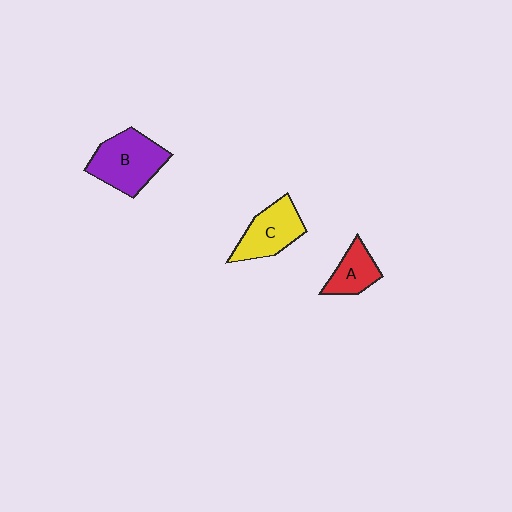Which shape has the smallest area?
Shape A (red).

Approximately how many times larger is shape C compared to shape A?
Approximately 1.4 times.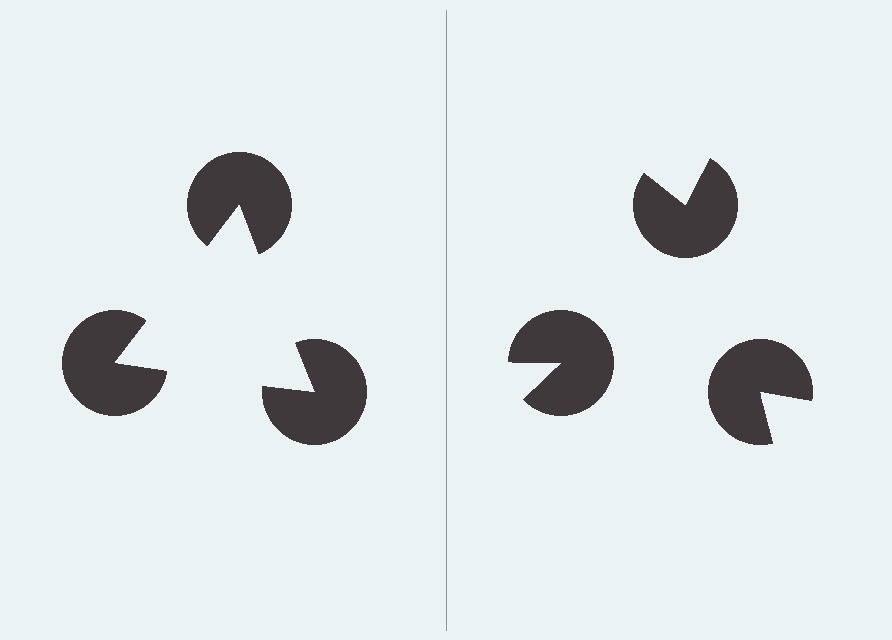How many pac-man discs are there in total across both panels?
6 — 3 on each side.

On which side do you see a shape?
An illusory triangle appears on the left side. On the right side the wedge cuts are rotated, so no coherent shape forms.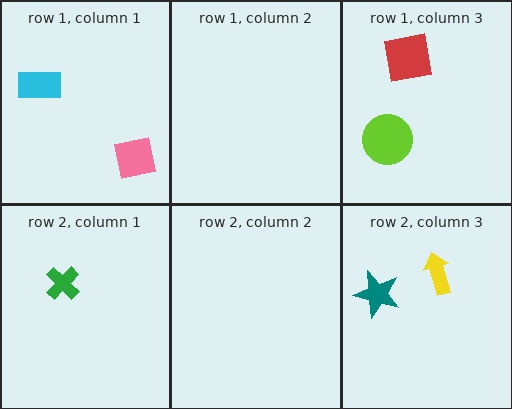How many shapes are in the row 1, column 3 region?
2.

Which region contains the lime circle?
The row 1, column 3 region.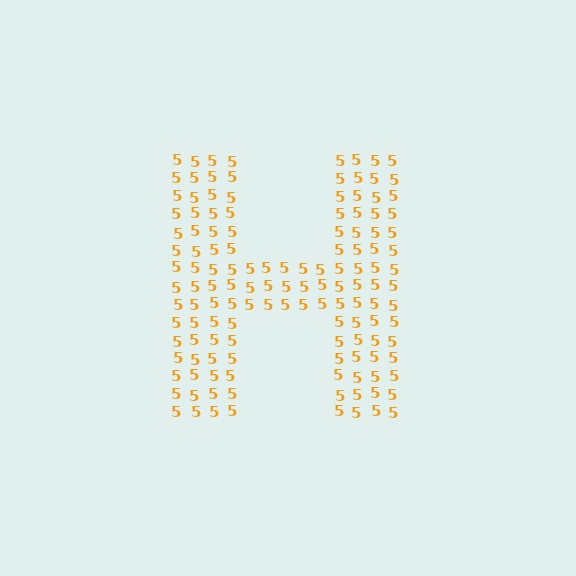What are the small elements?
The small elements are digit 5's.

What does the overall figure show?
The overall figure shows the letter H.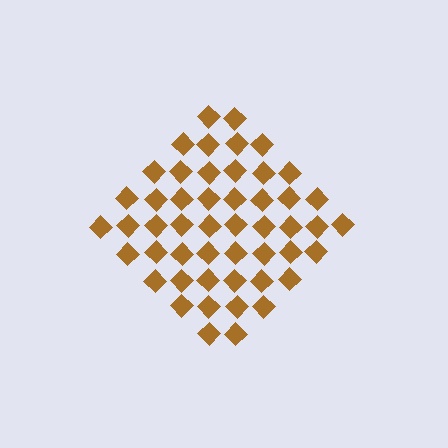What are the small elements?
The small elements are diamonds.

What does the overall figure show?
The overall figure shows a diamond.